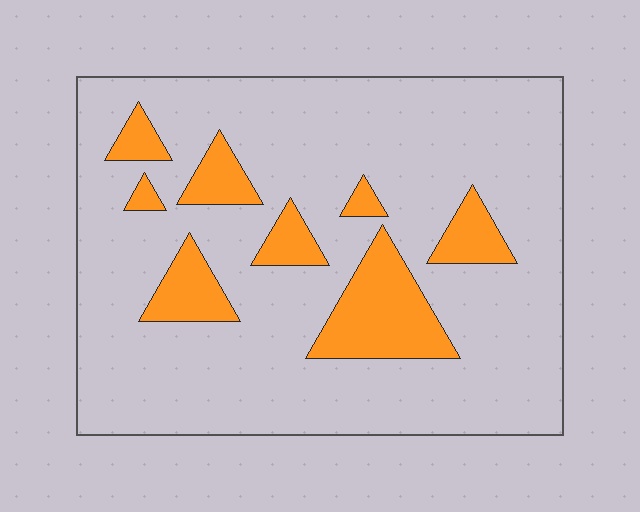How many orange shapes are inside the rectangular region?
8.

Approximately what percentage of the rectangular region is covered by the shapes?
Approximately 15%.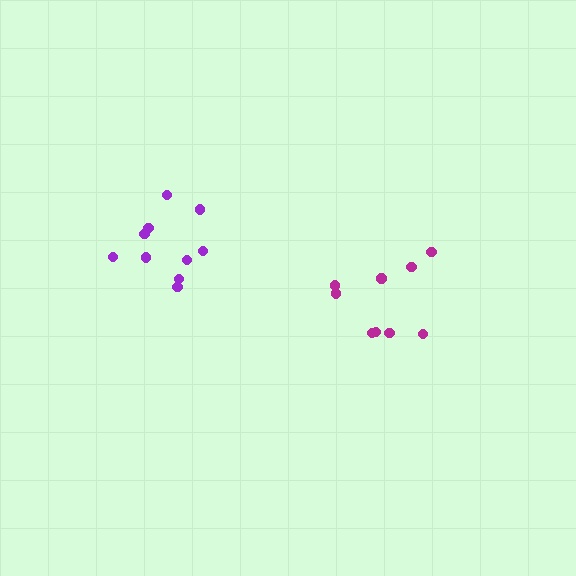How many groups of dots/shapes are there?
There are 2 groups.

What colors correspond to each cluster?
The clusters are colored: purple, magenta.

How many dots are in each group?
Group 1: 10 dots, Group 2: 9 dots (19 total).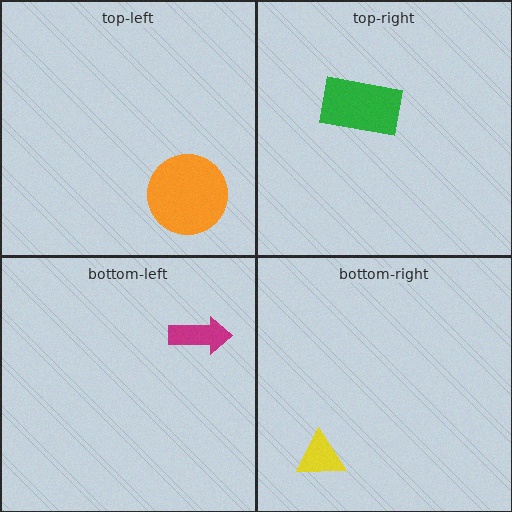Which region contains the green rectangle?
The top-right region.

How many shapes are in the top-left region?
1.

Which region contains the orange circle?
The top-left region.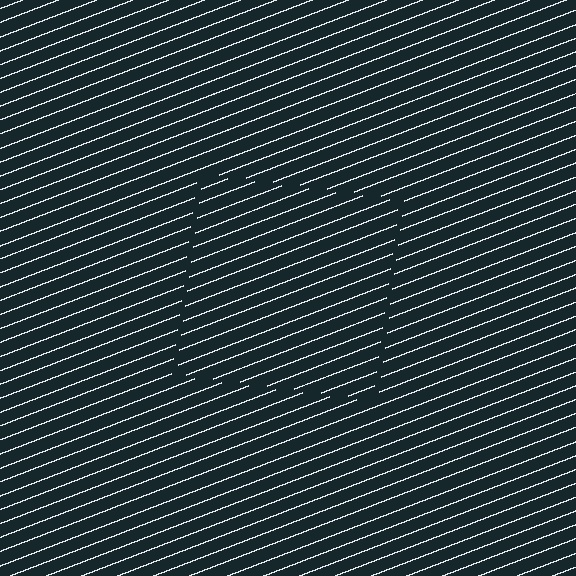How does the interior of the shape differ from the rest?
The interior of the shape contains the same grating, shifted by half a period — the contour is defined by the phase discontinuity where line-ends from the inner and outer gratings abut.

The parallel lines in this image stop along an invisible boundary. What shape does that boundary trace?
An illusory square. The interior of the shape contains the same grating, shifted by half a period — the contour is defined by the phase discontinuity where line-ends from the inner and outer gratings abut.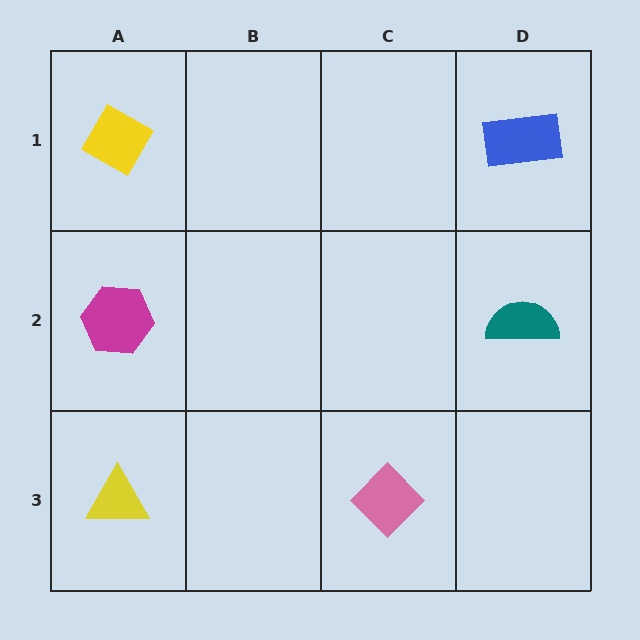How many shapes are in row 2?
2 shapes.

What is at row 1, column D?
A blue rectangle.